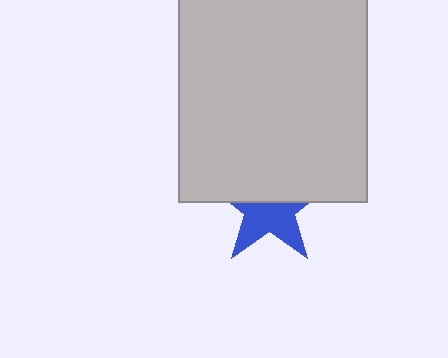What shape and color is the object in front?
The object in front is a light gray rectangle.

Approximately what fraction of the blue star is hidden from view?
Roughly 50% of the blue star is hidden behind the light gray rectangle.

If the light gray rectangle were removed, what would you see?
You would see the complete blue star.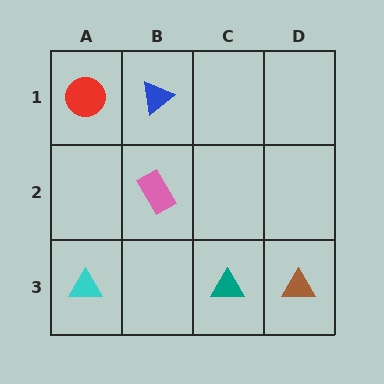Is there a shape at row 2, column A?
No, that cell is empty.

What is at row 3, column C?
A teal triangle.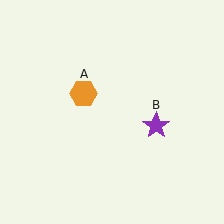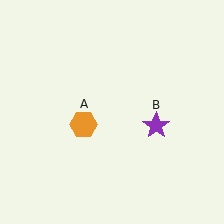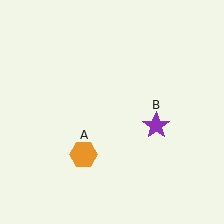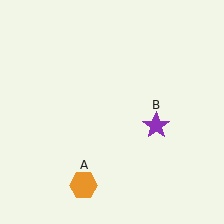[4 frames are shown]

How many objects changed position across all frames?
1 object changed position: orange hexagon (object A).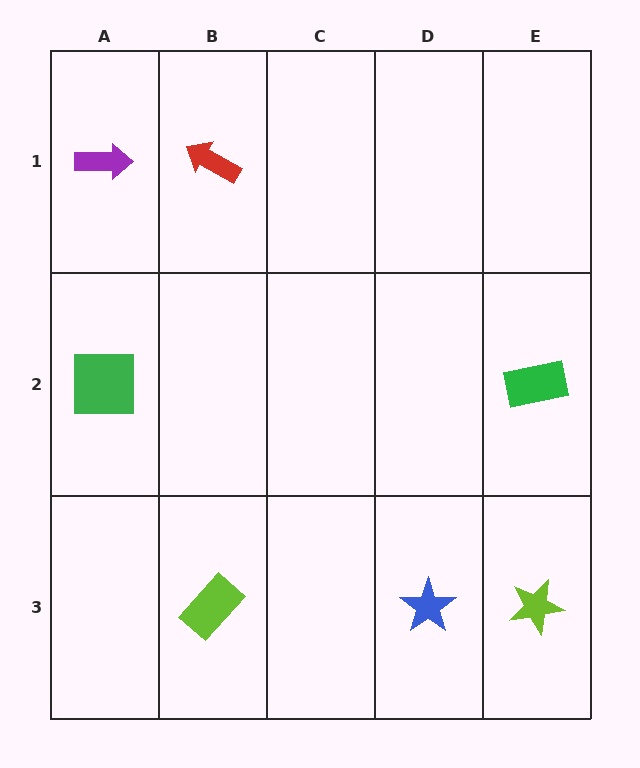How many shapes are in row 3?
3 shapes.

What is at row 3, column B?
A lime rectangle.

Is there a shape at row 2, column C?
No, that cell is empty.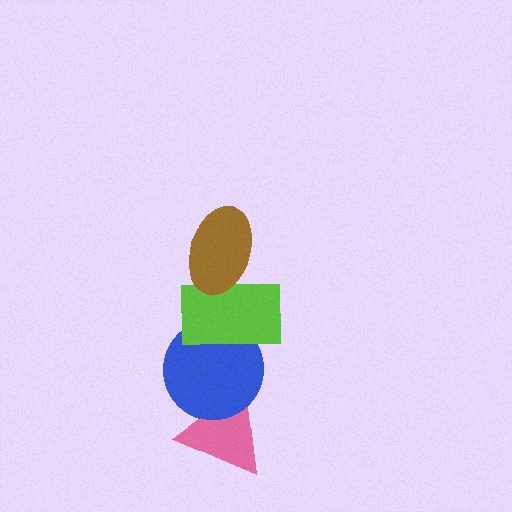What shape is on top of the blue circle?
The lime rectangle is on top of the blue circle.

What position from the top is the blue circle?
The blue circle is 3rd from the top.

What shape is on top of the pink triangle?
The blue circle is on top of the pink triangle.